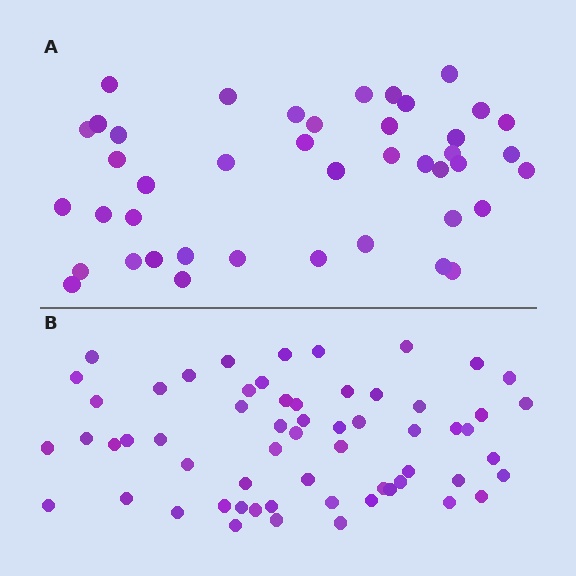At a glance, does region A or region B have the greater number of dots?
Region B (the bottom region) has more dots.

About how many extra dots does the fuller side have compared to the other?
Region B has approximately 15 more dots than region A.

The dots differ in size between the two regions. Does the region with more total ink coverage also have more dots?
No. Region A has more total ink coverage because its dots are larger, but region B actually contains more individual dots. Total area can be misleading — the number of items is what matters here.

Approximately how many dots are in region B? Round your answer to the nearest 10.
About 60 dots.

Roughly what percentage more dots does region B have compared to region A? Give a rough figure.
About 40% more.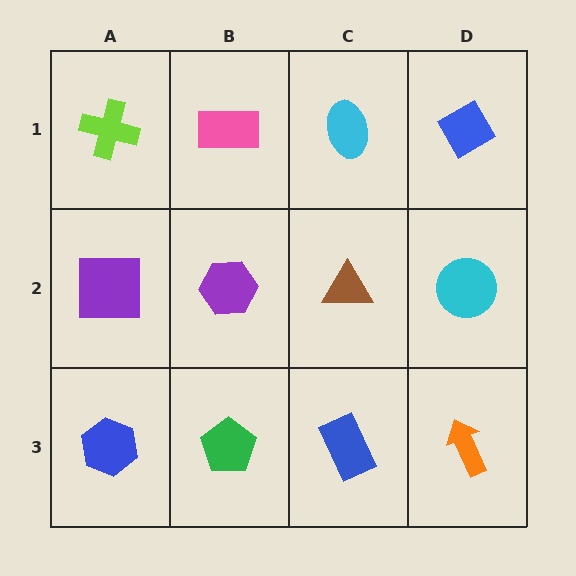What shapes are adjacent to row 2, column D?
A blue diamond (row 1, column D), an orange arrow (row 3, column D), a brown triangle (row 2, column C).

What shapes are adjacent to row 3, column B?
A purple hexagon (row 2, column B), a blue hexagon (row 3, column A), a blue rectangle (row 3, column C).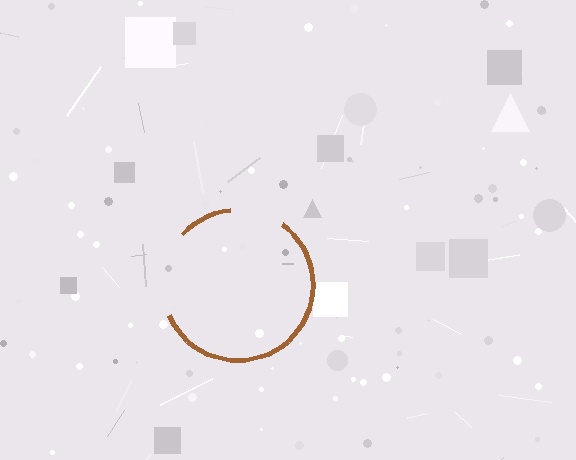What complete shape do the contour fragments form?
The contour fragments form a circle.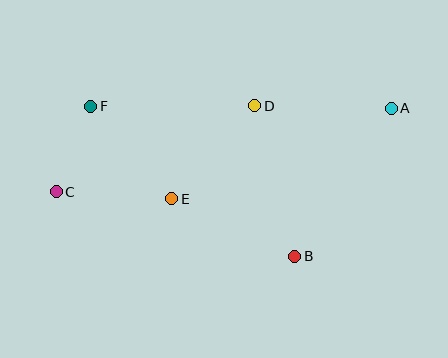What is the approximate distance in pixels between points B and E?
The distance between B and E is approximately 136 pixels.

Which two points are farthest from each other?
Points A and C are farthest from each other.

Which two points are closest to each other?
Points C and F are closest to each other.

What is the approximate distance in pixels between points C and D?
The distance between C and D is approximately 216 pixels.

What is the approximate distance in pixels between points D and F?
The distance between D and F is approximately 164 pixels.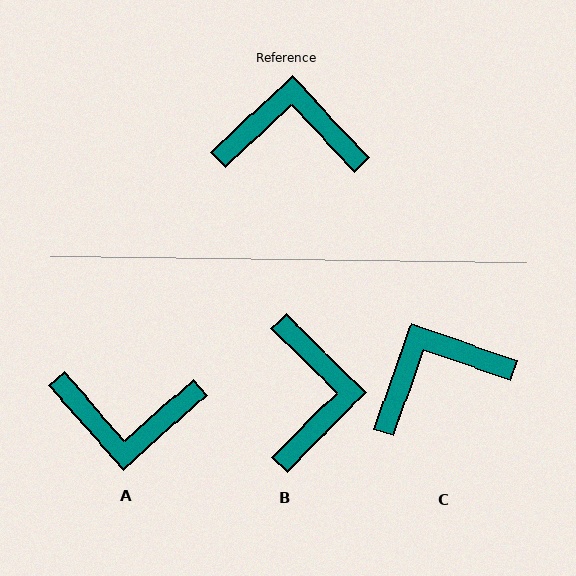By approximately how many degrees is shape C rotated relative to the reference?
Approximately 28 degrees counter-clockwise.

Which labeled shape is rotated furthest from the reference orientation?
A, about 179 degrees away.